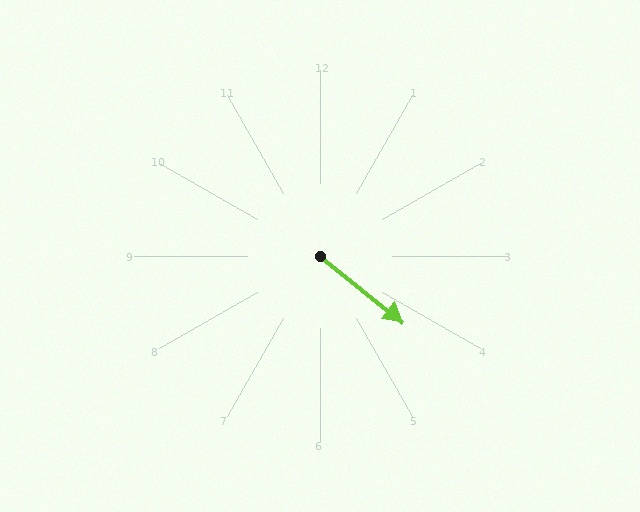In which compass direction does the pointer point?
Southeast.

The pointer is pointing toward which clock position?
Roughly 4 o'clock.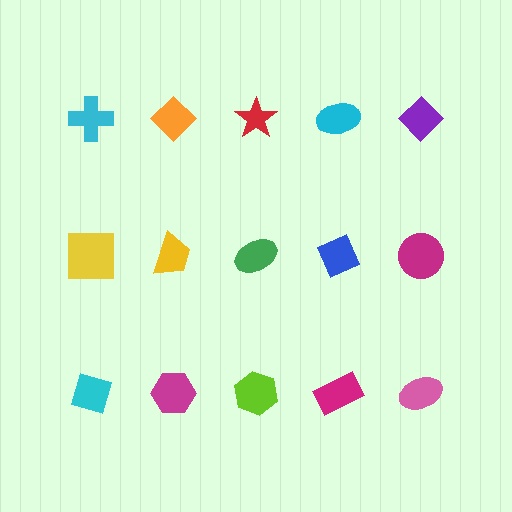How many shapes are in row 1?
5 shapes.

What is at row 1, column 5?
A purple diamond.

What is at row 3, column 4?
A magenta rectangle.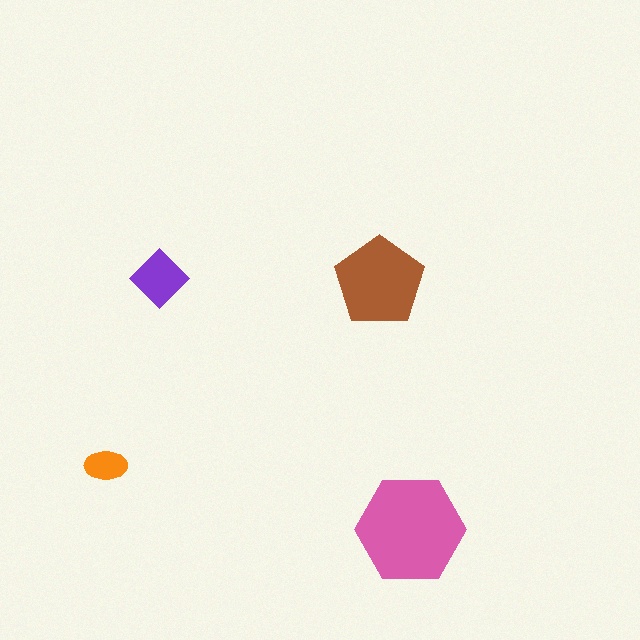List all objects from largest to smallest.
The pink hexagon, the brown pentagon, the purple diamond, the orange ellipse.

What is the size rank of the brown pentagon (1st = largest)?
2nd.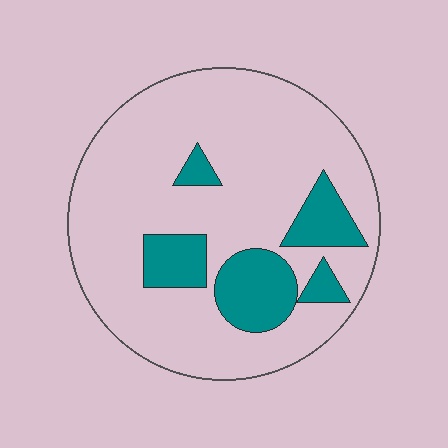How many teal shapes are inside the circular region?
5.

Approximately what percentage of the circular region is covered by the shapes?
Approximately 20%.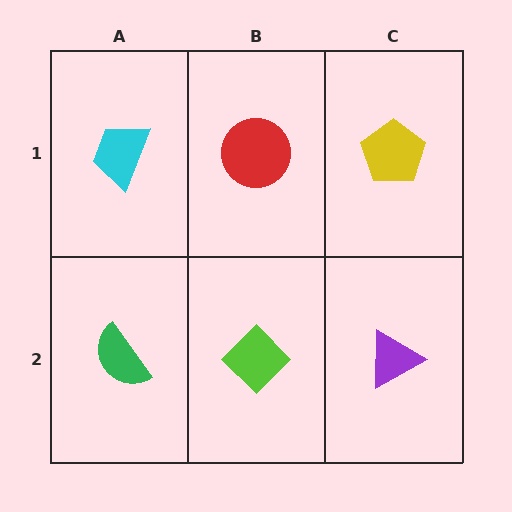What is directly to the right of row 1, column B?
A yellow pentagon.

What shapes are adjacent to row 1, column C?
A purple triangle (row 2, column C), a red circle (row 1, column B).